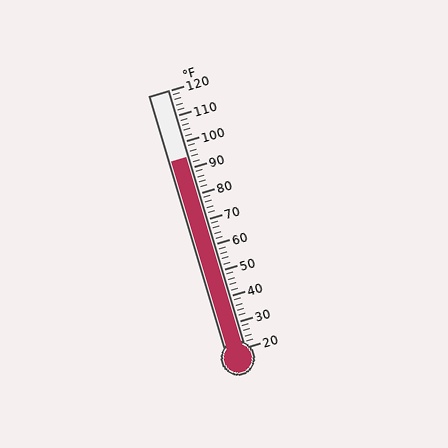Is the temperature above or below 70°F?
The temperature is above 70°F.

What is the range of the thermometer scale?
The thermometer scale ranges from 20°F to 120°F.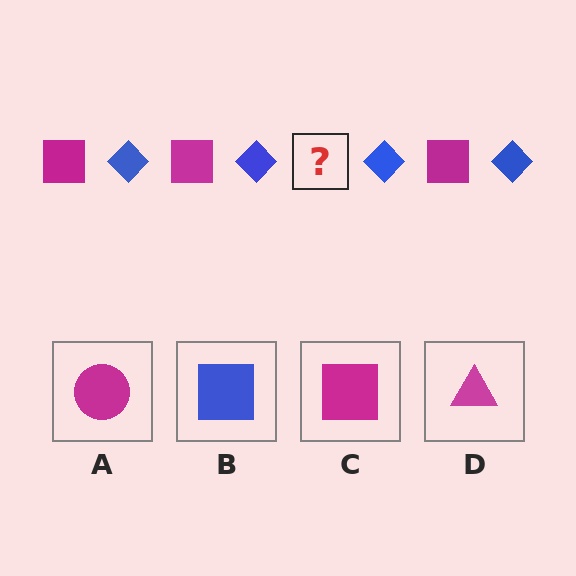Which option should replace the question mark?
Option C.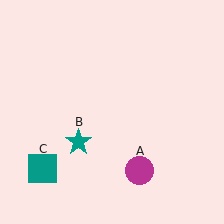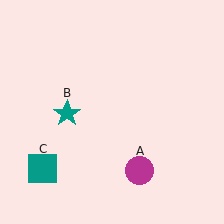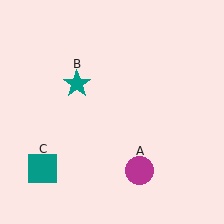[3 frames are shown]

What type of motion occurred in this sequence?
The teal star (object B) rotated clockwise around the center of the scene.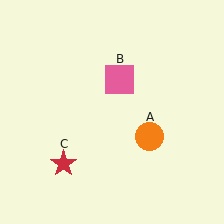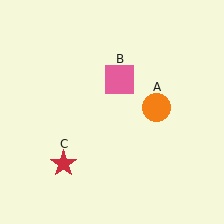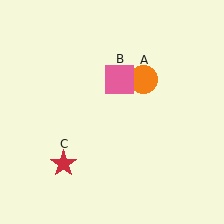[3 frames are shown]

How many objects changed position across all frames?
1 object changed position: orange circle (object A).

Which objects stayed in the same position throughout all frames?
Pink square (object B) and red star (object C) remained stationary.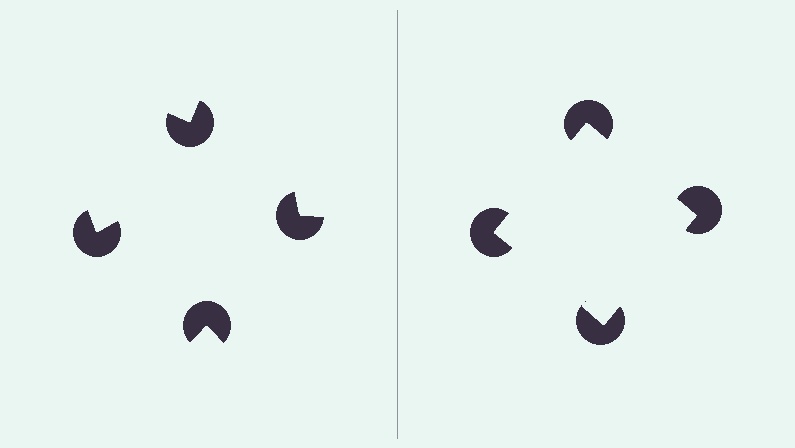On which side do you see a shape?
An illusory square appears on the right side. On the left side the wedge cuts are rotated, so no coherent shape forms.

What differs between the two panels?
The pac-man discs are positioned identically on both sides; only the wedge orientations differ. On the right they align to a square; on the left they are misaligned.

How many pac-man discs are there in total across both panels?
8 — 4 on each side.